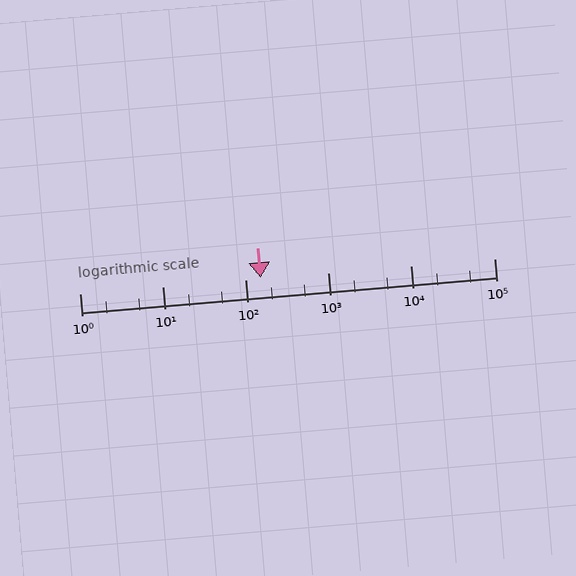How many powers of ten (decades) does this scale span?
The scale spans 5 decades, from 1 to 100000.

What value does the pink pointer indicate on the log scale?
The pointer indicates approximately 150.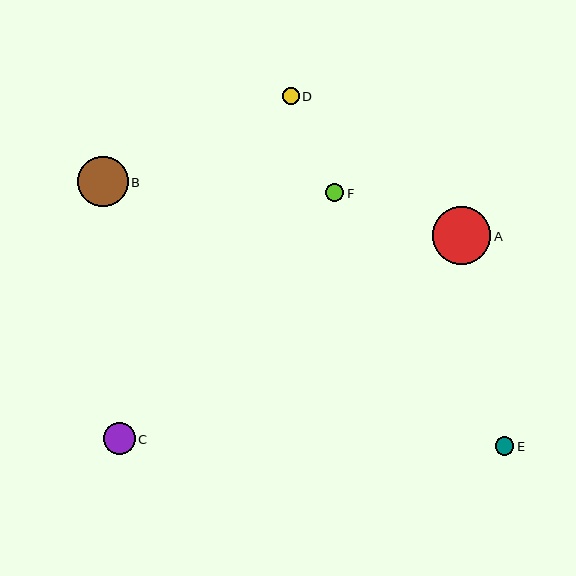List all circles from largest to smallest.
From largest to smallest: A, B, C, E, F, D.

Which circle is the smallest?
Circle D is the smallest with a size of approximately 17 pixels.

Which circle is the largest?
Circle A is the largest with a size of approximately 59 pixels.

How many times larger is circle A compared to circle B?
Circle A is approximately 1.2 times the size of circle B.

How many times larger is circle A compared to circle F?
Circle A is approximately 3.2 times the size of circle F.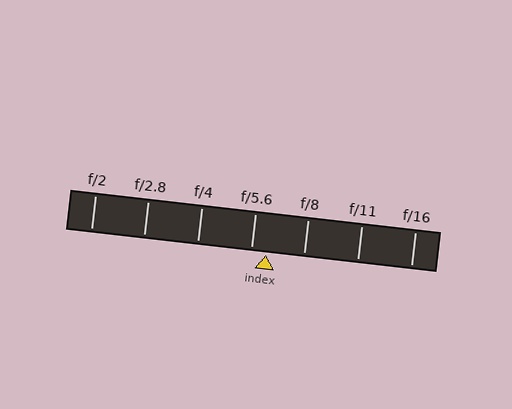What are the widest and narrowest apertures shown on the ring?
The widest aperture shown is f/2 and the narrowest is f/16.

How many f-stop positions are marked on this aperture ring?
There are 7 f-stop positions marked.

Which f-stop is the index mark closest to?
The index mark is closest to f/5.6.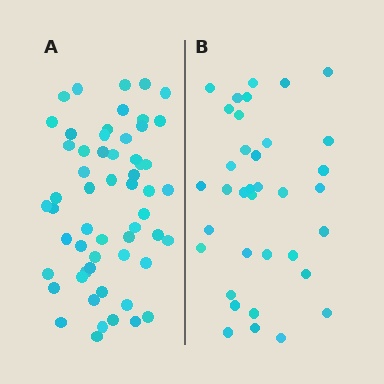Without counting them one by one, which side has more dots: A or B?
Region A (the left region) has more dots.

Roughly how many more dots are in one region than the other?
Region A has approximately 20 more dots than region B.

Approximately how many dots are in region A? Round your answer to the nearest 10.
About 60 dots. (The exact count is 57, which rounds to 60.)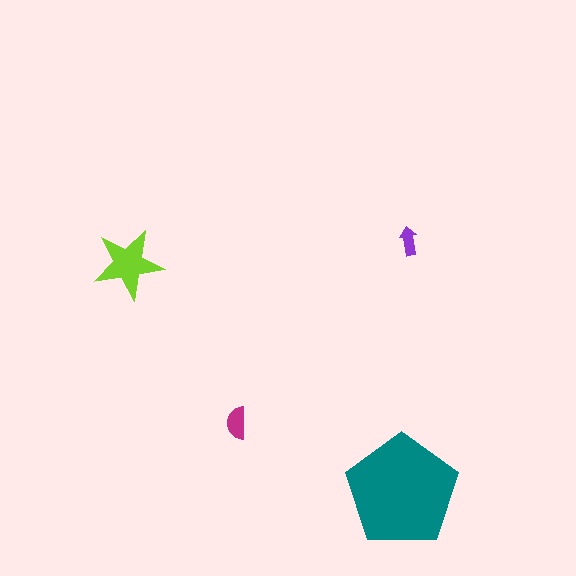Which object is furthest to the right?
The purple arrow is rightmost.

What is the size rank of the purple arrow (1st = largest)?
4th.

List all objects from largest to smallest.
The teal pentagon, the lime star, the magenta semicircle, the purple arrow.